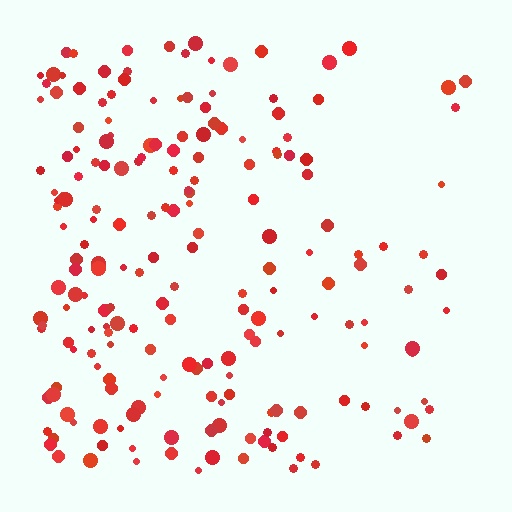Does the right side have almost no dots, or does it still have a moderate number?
Still a moderate number, just noticeably fewer than the left.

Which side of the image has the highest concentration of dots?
The left.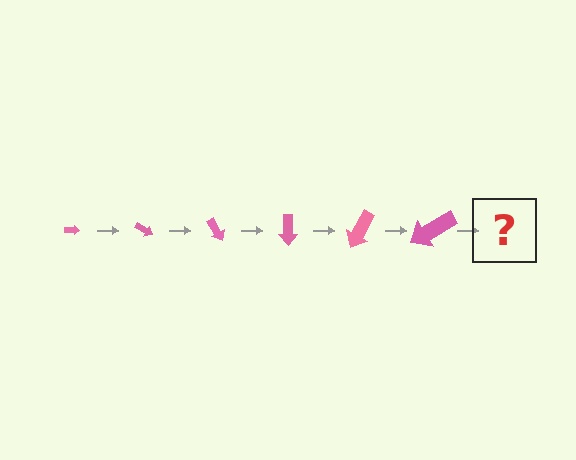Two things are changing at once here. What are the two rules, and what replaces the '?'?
The two rules are that the arrow grows larger each step and it rotates 30 degrees each step. The '?' should be an arrow, larger than the previous one and rotated 180 degrees from the start.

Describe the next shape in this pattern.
It should be an arrow, larger than the previous one and rotated 180 degrees from the start.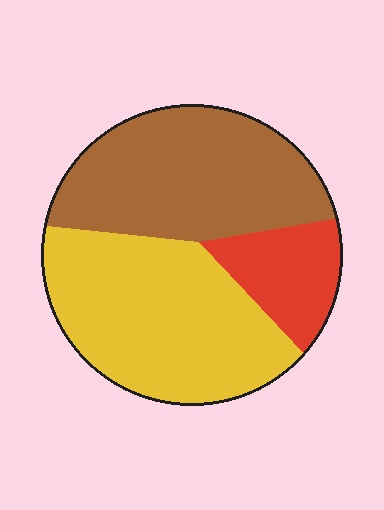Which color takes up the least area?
Red, at roughly 15%.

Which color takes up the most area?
Yellow, at roughly 45%.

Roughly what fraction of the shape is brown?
Brown takes up between a third and a half of the shape.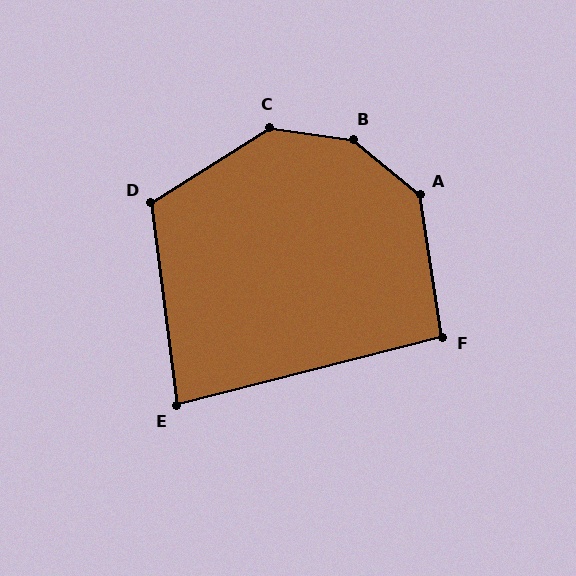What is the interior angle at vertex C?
Approximately 139 degrees (obtuse).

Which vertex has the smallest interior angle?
E, at approximately 83 degrees.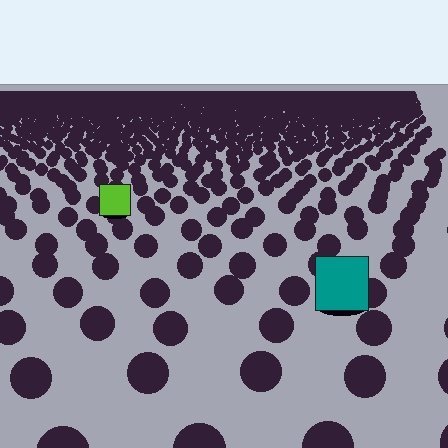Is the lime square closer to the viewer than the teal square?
No. The teal square is closer — you can tell from the texture gradient: the ground texture is coarser near it.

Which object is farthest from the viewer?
The lime square is farthest from the viewer. It appears smaller and the ground texture around it is denser.